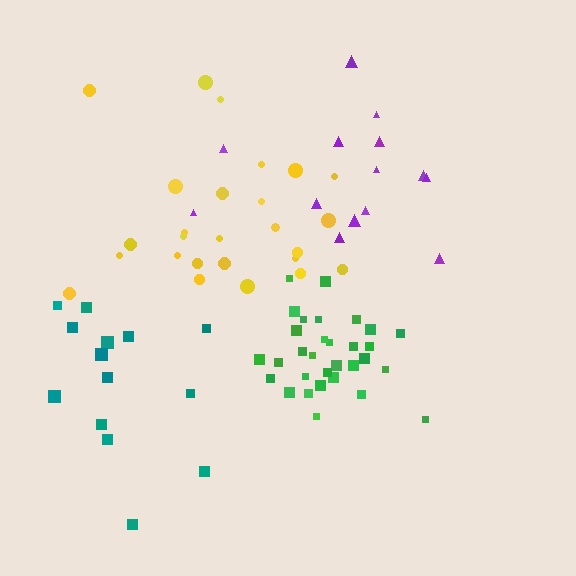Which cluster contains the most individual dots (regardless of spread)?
Green (31).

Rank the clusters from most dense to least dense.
green, yellow, purple, teal.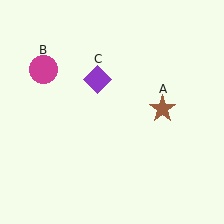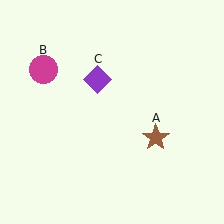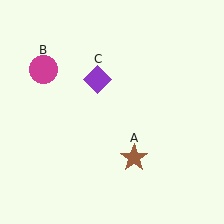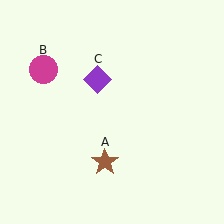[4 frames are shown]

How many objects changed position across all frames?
1 object changed position: brown star (object A).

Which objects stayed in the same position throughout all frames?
Magenta circle (object B) and purple diamond (object C) remained stationary.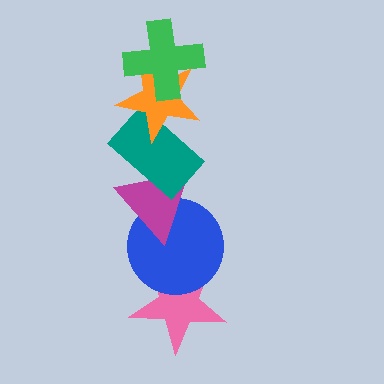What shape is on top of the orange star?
The green cross is on top of the orange star.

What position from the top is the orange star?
The orange star is 2nd from the top.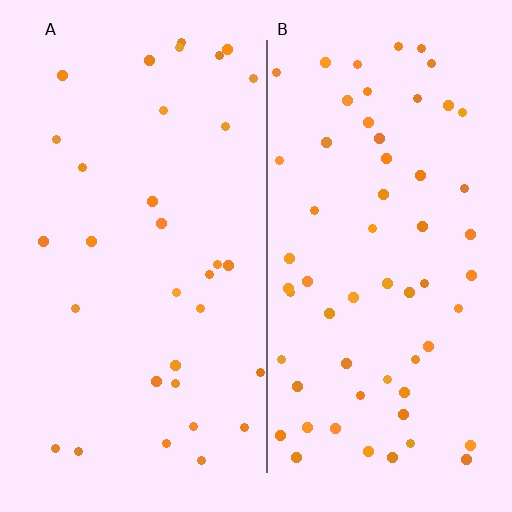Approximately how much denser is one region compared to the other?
Approximately 1.9× — region B over region A.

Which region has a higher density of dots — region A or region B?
B (the right).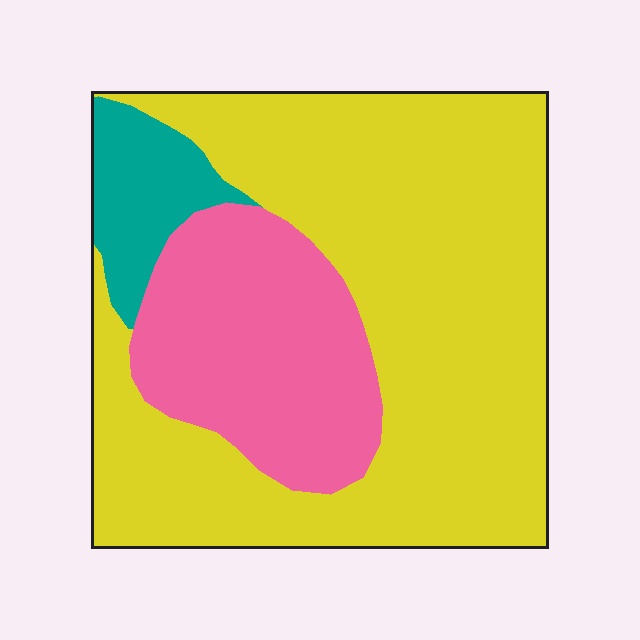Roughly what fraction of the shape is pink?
Pink takes up about one quarter (1/4) of the shape.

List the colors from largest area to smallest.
From largest to smallest: yellow, pink, teal.